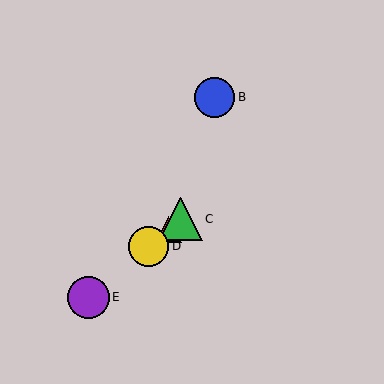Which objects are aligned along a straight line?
Objects A, C, D, E are aligned along a straight line.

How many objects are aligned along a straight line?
4 objects (A, C, D, E) are aligned along a straight line.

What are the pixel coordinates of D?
Object D is at (149, 246).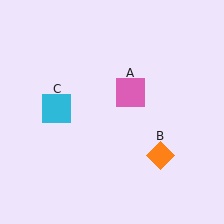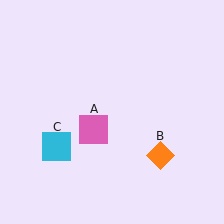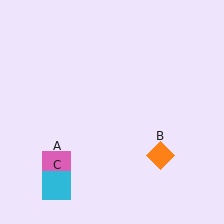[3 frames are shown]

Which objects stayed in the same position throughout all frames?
Orange diamond (object B) remained stationary.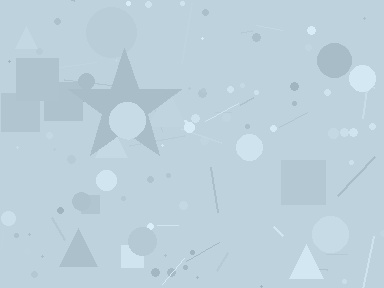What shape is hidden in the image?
A star is hidden in the image.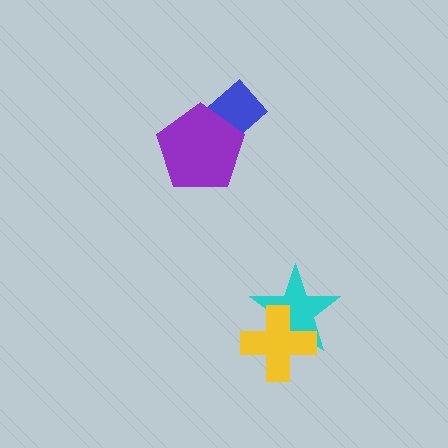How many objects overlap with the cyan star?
1 object overlaps with the cyan star.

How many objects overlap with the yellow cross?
1 object overlaps with the yellow cross.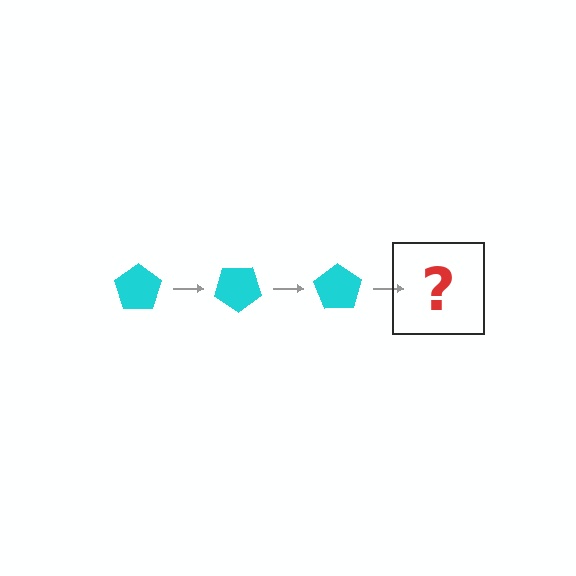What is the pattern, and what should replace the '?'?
The pattern is that the pentagon rotates 35 degrees each step. The '?' should be a cyan pentagon rotated 105 degrees.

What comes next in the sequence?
The next element should be a cyan pentagon rotated 105 degrees.